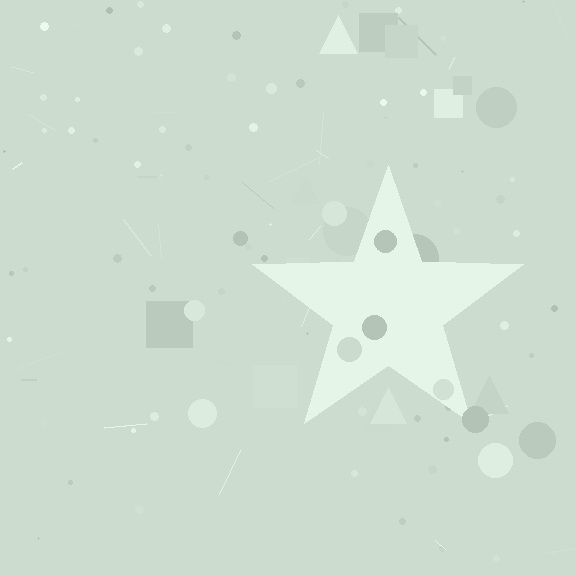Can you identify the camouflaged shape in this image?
The camouflaged shape is a star.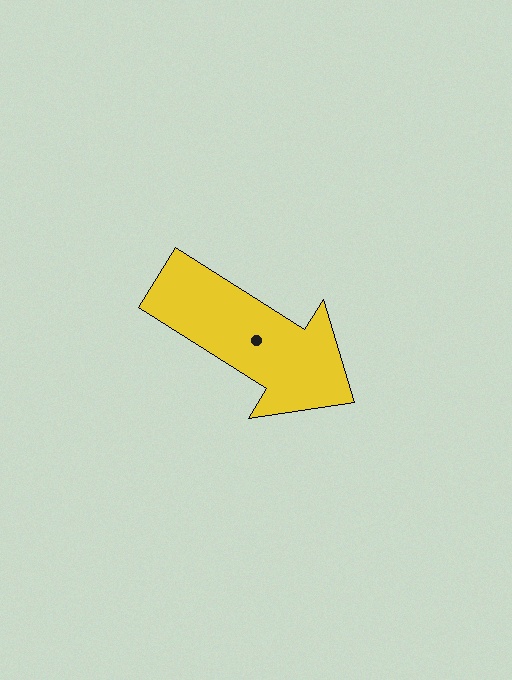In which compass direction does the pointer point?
Southeast.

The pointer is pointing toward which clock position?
Roughly 4 o'clock.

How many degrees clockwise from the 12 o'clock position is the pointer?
Approximately 122 degrees.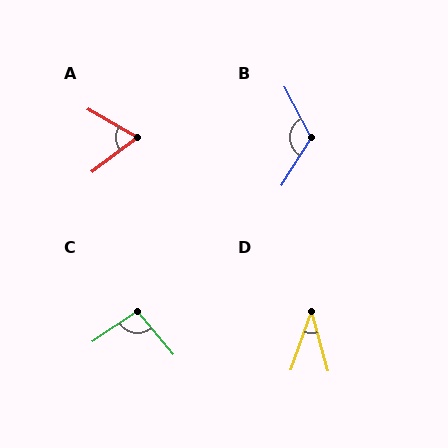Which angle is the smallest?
D, at approximately 35 degrees.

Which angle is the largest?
B, at approximately 120 degrees.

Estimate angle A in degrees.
Approximately 67 degrees.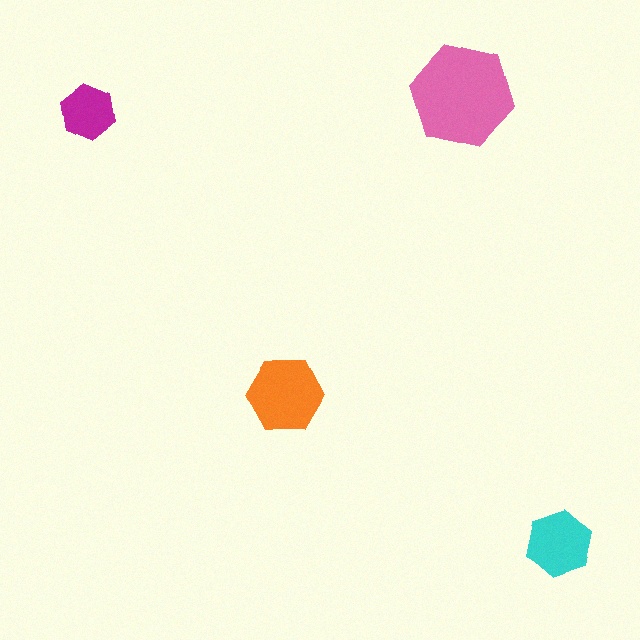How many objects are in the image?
There are 4 objects in the image.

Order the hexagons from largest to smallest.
the pink one, the orange one, the cyan one, the magenta one.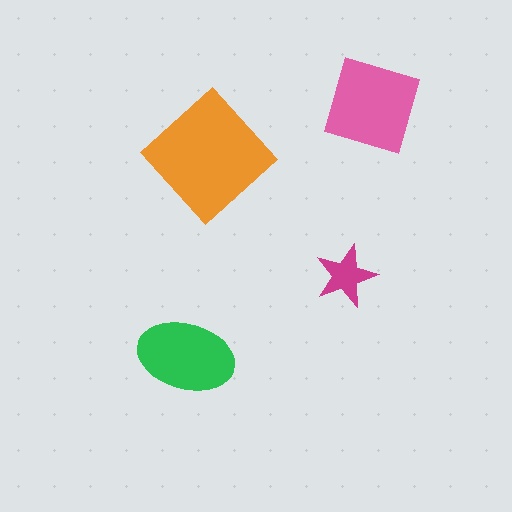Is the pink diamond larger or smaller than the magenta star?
Larger.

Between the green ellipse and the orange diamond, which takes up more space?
The orange diamond.